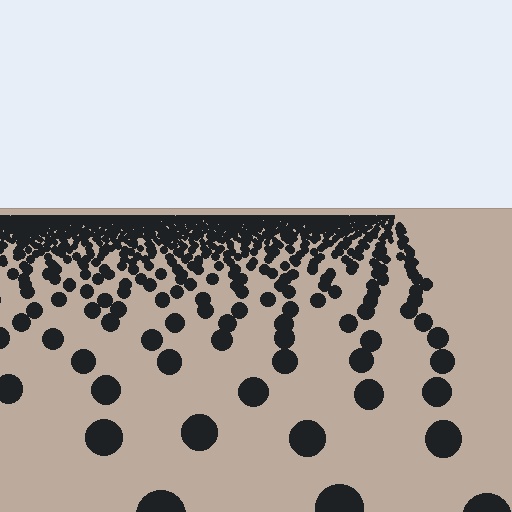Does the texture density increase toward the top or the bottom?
Density increases toward the top.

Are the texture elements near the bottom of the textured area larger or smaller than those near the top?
Larger. Near the bottom, elements are closer to the viewer and appear at a bigger on-screen size.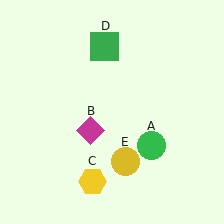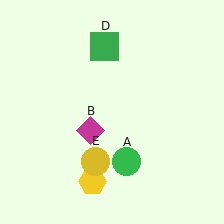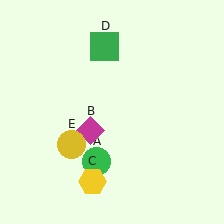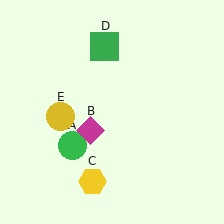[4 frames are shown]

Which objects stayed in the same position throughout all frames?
Magenta diamond (object B) and yellow hexagon (object C) and green square (object D) remained stationary.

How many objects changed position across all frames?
2 objects changed position: green circle (object A), yellow circle (object E).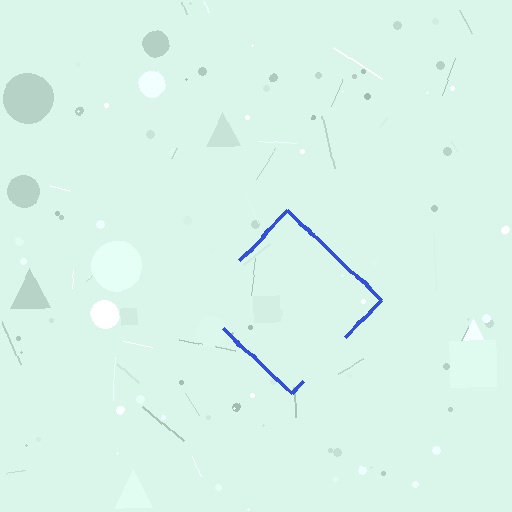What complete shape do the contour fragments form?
The contour fragments form a diamond.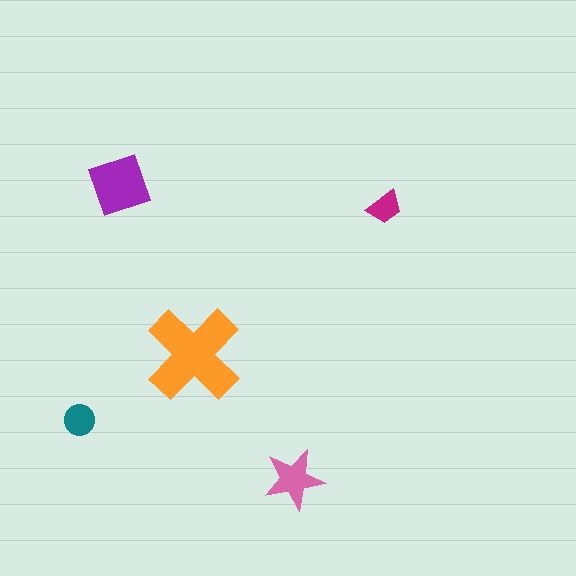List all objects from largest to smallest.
The orange cross, the purple diamond, the pink star, the teal circle, the magenta trapezoid.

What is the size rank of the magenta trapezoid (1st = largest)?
5th.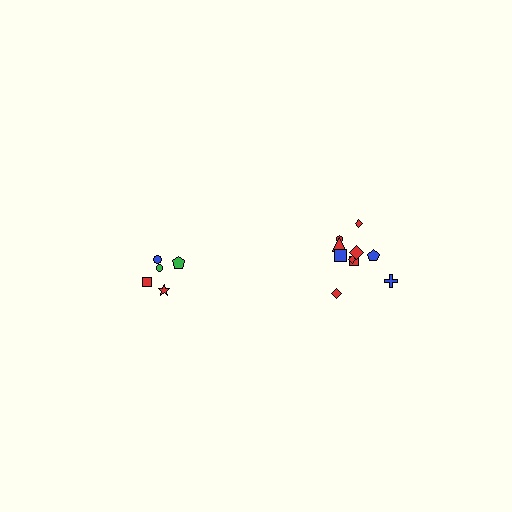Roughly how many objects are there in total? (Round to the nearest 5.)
Roughly 15 objects in total.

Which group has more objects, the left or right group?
The right group.